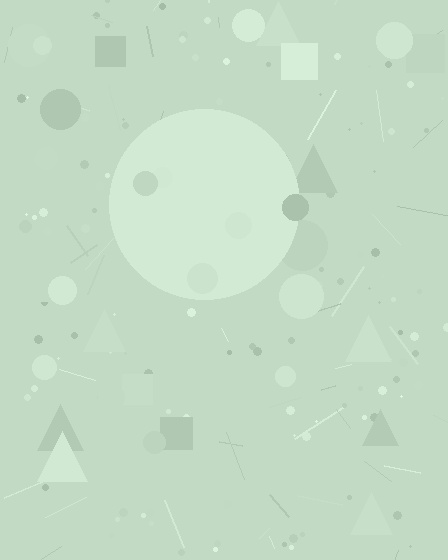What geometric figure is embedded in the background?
A circle is embedded in the background.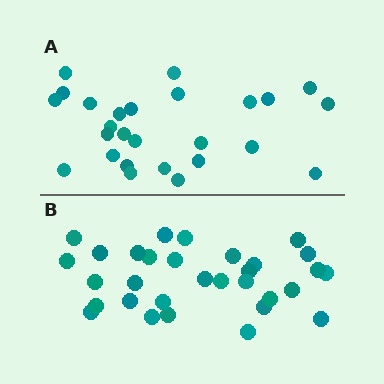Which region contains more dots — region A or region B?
Region B (the bottom region) has more dots.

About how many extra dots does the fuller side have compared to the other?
Region B has about 5 more dots than region A.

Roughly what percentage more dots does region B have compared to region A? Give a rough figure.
About 20% more.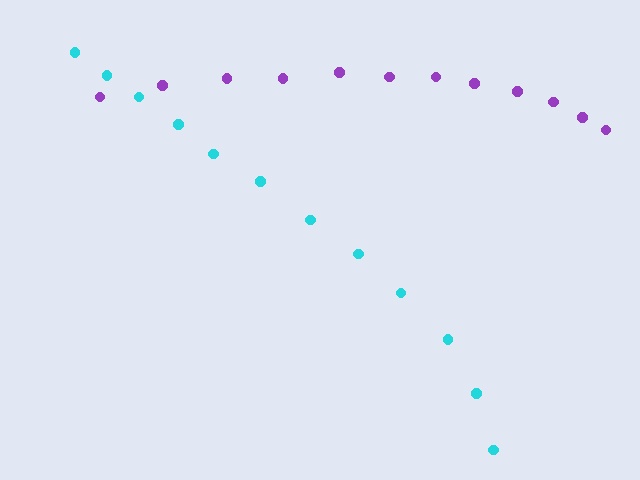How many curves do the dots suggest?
There are 2 distinct paths.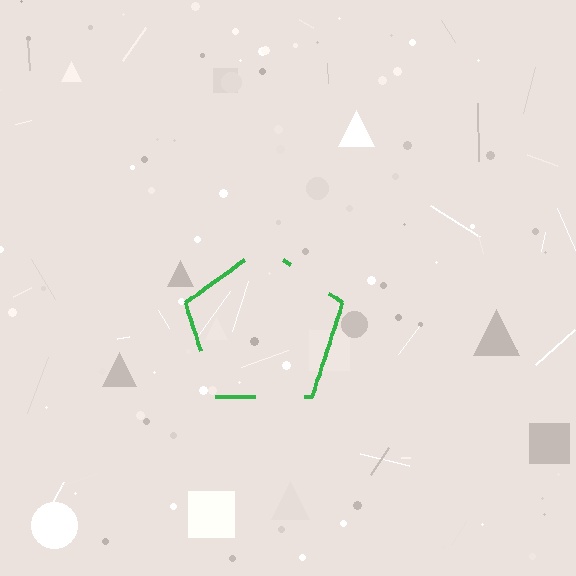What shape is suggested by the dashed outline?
The dashed outline suggests a pentagon.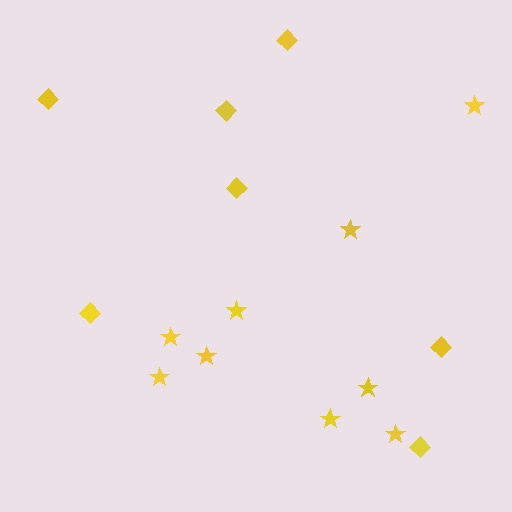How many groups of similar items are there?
There are 2 groups: one group of stars (9) and one group of diamonds (7).